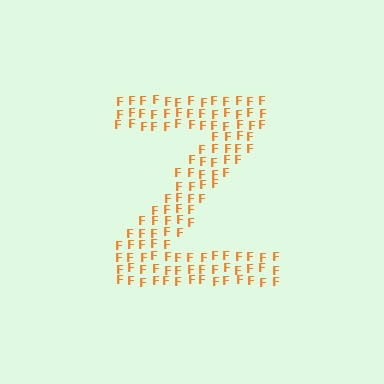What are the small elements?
The small elements are letter F's.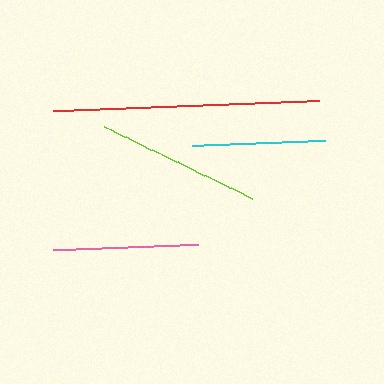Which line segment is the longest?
The red line is the longest at approximately 266 pixels.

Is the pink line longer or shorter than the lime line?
The lime line is longer than the pink line.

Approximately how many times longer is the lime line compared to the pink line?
The lime line is approximately 1.1 times the length of the pink line.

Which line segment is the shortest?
The cyan line is the shortest at approximately 134 pixels.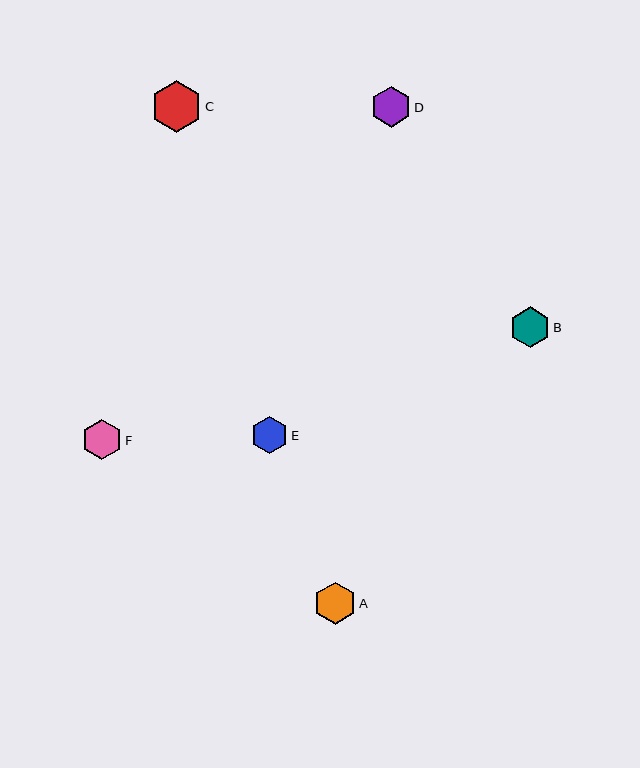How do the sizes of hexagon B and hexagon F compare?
Hexagon B and hexagon F are approximately the same size.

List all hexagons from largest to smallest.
From largest to smallest: C, A, D, B, F, E.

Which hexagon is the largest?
Hexagon C is the largest with a size of approximately 51 pixels.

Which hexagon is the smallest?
Hexagon E is the smallest with a size of approximately 38 pixels.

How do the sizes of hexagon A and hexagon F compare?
Hexagon A and hexagon F are approximately the same size.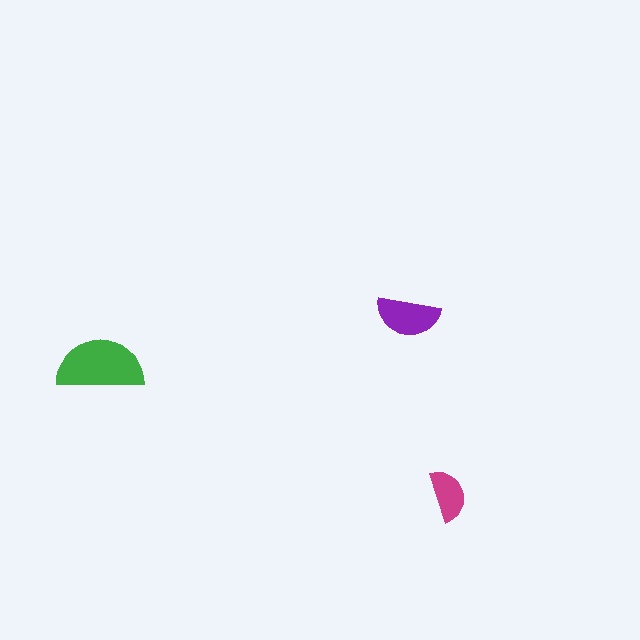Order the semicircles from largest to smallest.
the green one, the purple one, the magenta one.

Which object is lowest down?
The magenta semicircle is bottommost.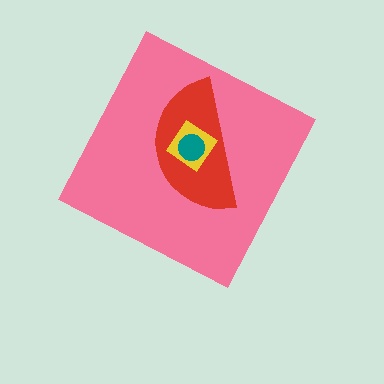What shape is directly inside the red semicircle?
The yellow diamond.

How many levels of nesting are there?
4.